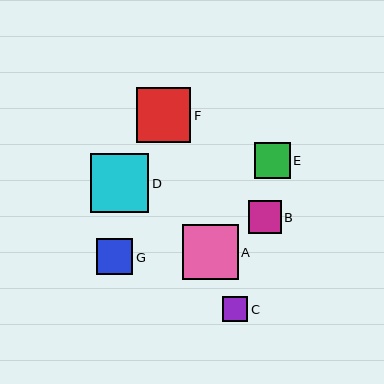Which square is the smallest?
Square C is the smallest with a size of approximately 25 pixels.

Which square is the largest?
Square D is the largest with a size of approximately 59 pixels.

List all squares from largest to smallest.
From largest to smallest: D, A, F, G, E, B, C.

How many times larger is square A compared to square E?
Square A is approximately 1.5 times the size of square E.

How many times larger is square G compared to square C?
Square G is approximately 1.5 times the size of square C.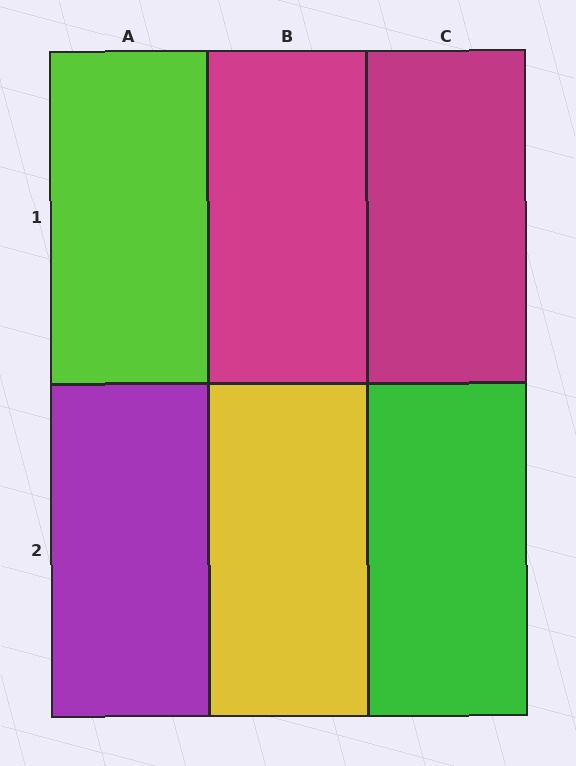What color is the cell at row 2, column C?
Green.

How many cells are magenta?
2 cells are magenta.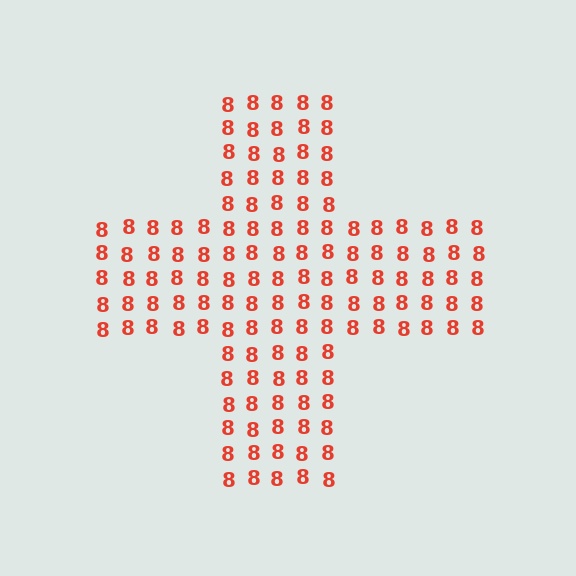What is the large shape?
The large shape is a cross.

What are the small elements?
The small elements are digit 8's.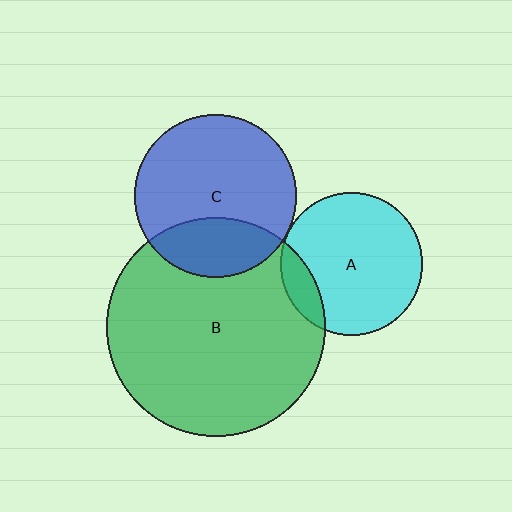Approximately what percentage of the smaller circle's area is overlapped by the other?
Approximately 5%.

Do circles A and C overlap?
Yes.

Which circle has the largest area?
Circle B (green).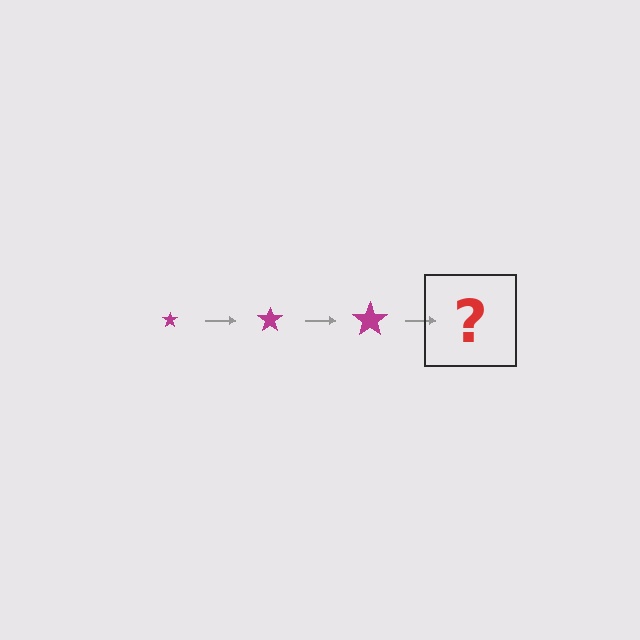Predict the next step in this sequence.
The next step is a magenta star, larger than the previous one.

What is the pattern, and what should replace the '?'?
The pattern is that the star gets progressively larger each step. The '?' should be a magenta star, larger than the previous one.